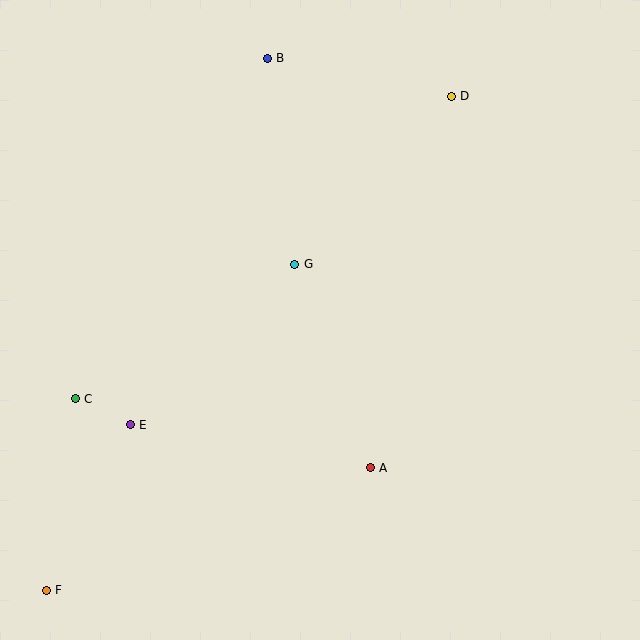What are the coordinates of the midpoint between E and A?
The midpoint between E and A is at (250, 446).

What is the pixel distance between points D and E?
The distance between D and E is 460 pixels.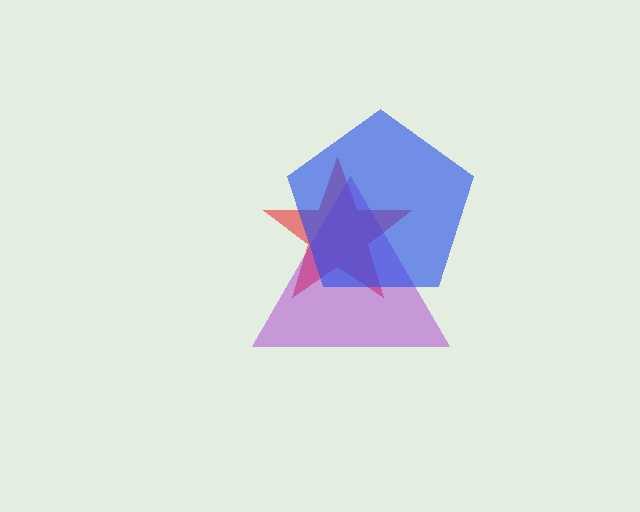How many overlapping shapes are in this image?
There are 3 overlapping shapes in the image.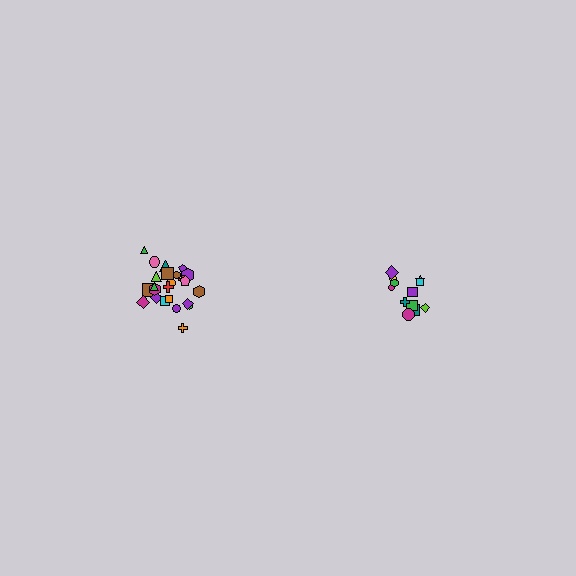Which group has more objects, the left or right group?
The left group.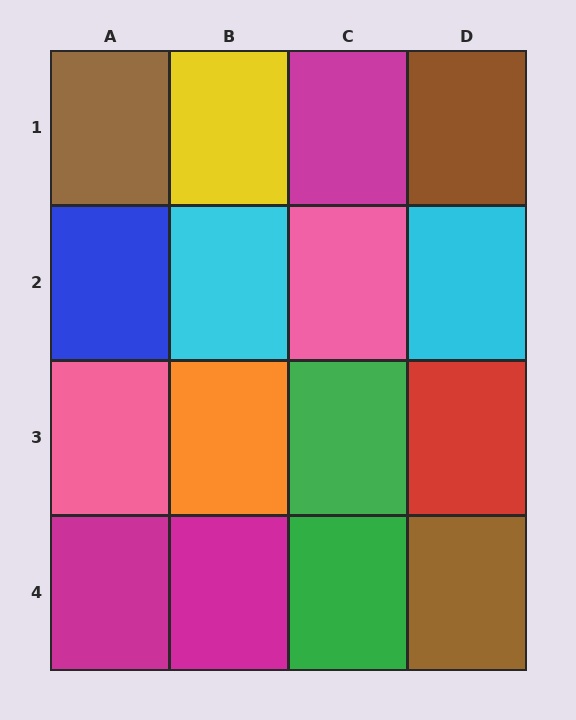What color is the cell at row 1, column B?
Yellow.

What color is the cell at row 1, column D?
Brown.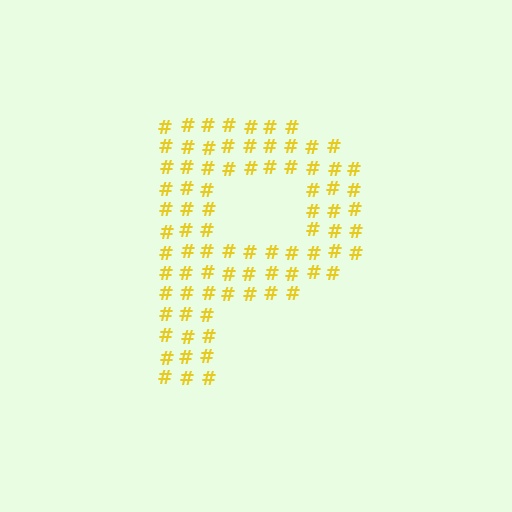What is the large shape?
The large shape is the letter P.